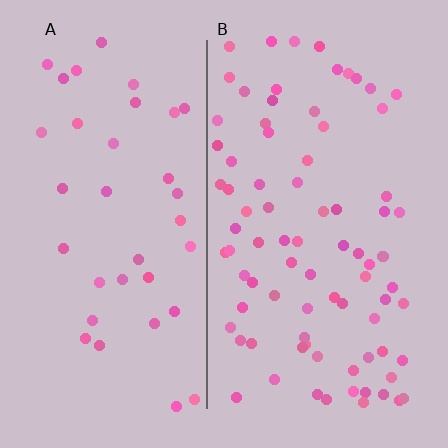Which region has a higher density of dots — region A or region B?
B (the right).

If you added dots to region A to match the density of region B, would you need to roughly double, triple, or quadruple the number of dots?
Approximately double.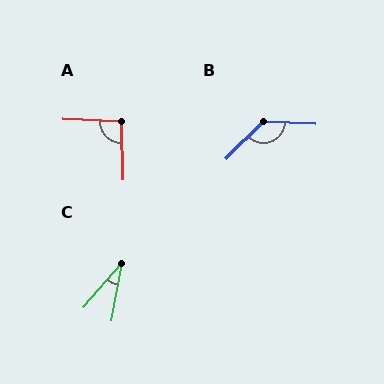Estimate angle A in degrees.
Approximately 94 degrees.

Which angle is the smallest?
C, at approximately 30 degrees.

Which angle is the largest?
B, at approximately 132 degrees.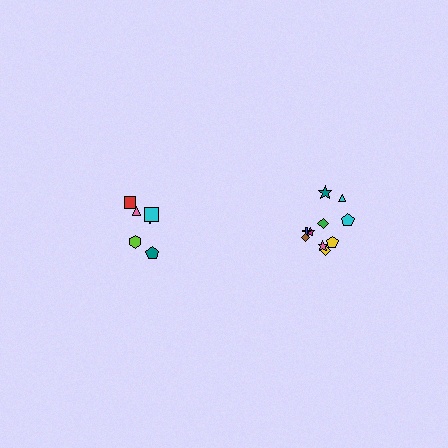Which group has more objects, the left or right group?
The right group.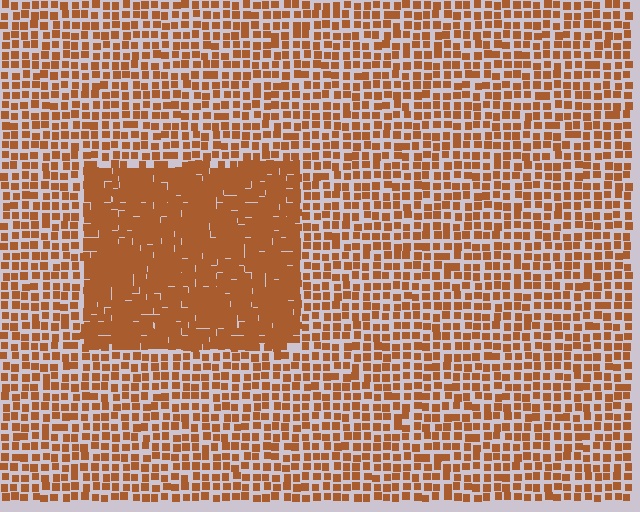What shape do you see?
I see a rectangle.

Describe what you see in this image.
The image contains small brown elements arranged at two different densities. A rectangle-shaped region is visible where the elements are more densely packed than the surrounding area.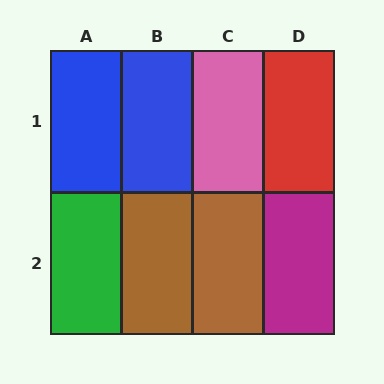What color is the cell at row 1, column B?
Blue.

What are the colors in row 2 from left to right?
Green, brown, brown, magenta.